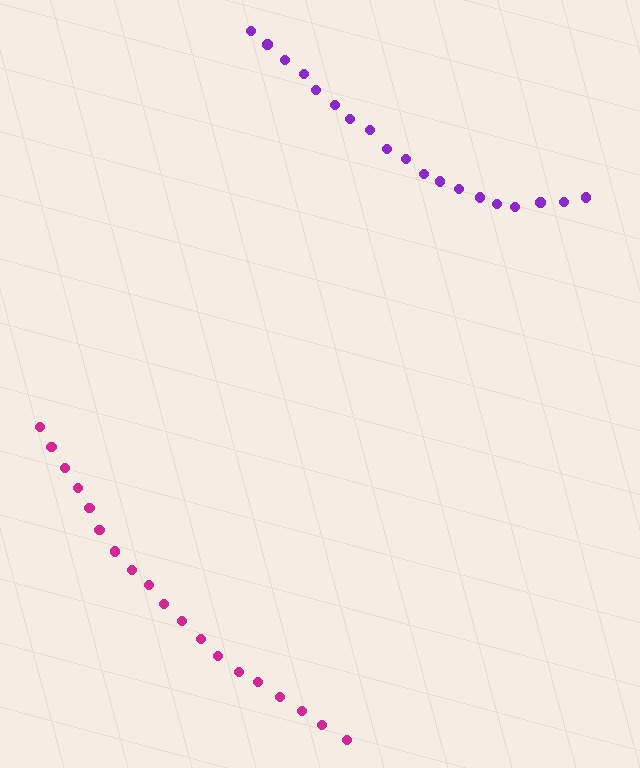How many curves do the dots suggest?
There are 2 distinct paths.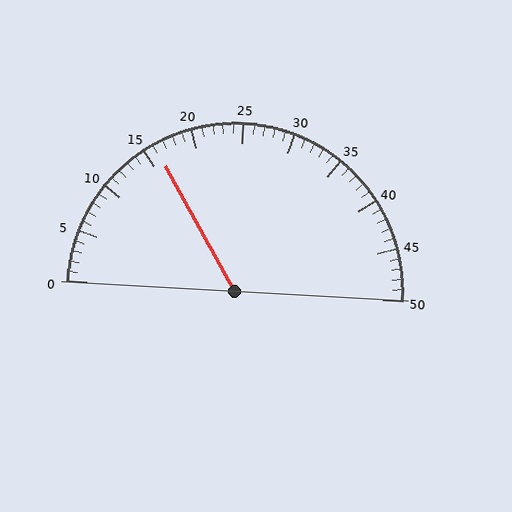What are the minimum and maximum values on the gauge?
The gauge ranges from 0 to 50.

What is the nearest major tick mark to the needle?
The nearest major tick mark is 15.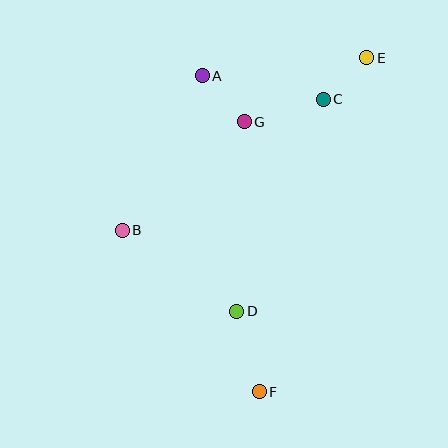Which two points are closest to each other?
Points C and E are closest to each other.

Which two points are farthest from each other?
Points E and F are farthest from each other.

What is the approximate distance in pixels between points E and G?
The distance between E and G is approximately 139 pixels.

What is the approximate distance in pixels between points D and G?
The distance between D and G is approximately 189 pixels.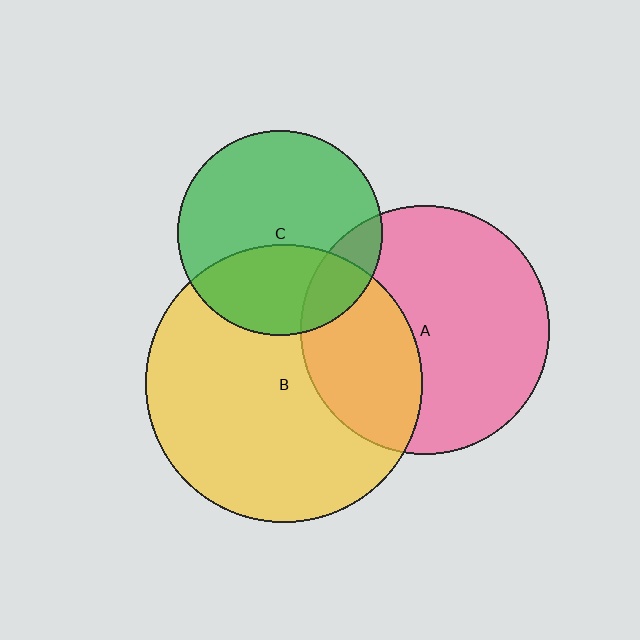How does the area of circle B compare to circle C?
Approximately 1.8 times.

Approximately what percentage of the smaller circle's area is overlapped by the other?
Approximately 35%.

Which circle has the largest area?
Circle B (yellow).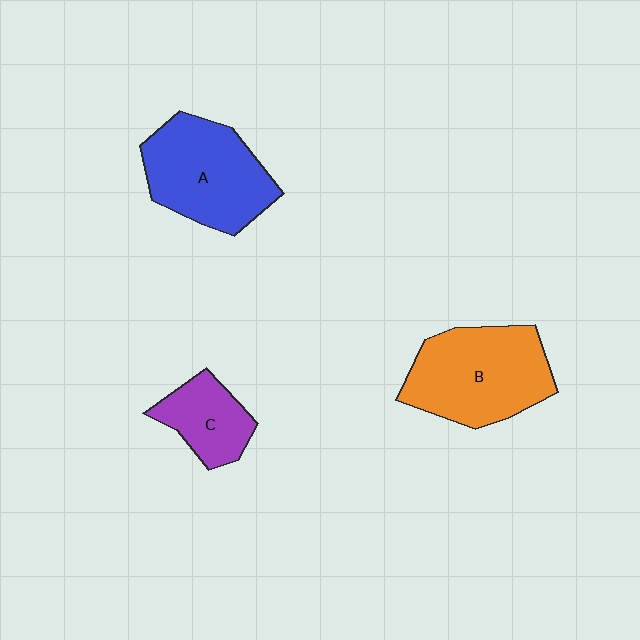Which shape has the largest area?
Shape B (orange).